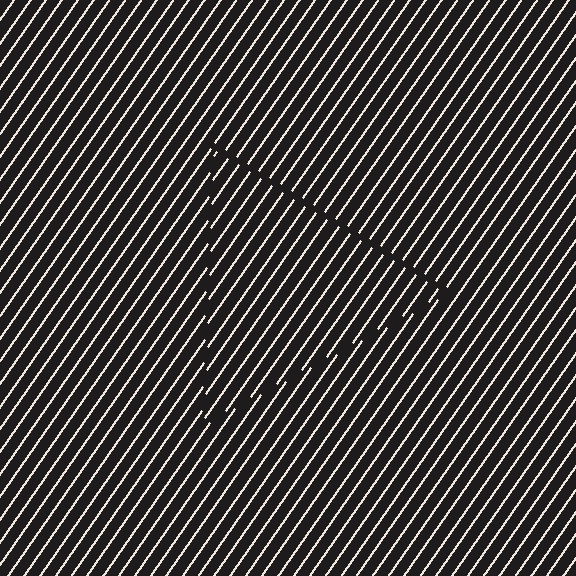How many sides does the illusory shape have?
3 sides — the line-ends trace a triangle.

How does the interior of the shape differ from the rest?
The interior of the shape contains the same grating, shifted by half a period — the contour is defined by the phase discontinuity where line-ends from the inner and outer gratings abut.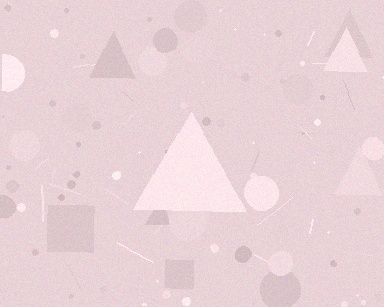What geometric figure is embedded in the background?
A triangle is embedded in the background.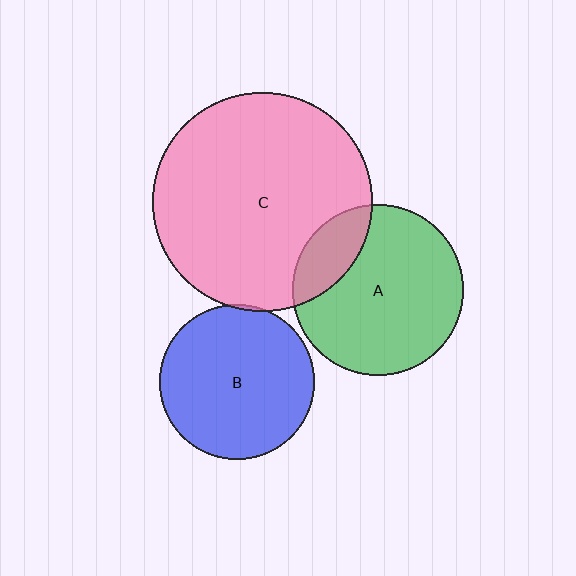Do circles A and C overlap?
Yes.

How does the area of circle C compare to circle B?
Approximately 2.0 times.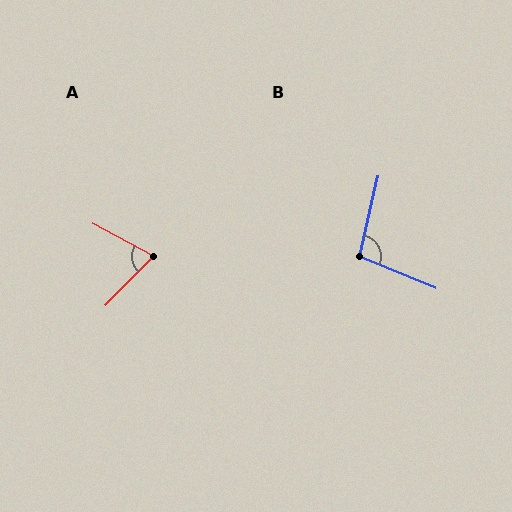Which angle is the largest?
B, at approximately 99 degrees.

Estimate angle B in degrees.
Approximately 99 degrees.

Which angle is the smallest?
A, at approximately 74 degrees.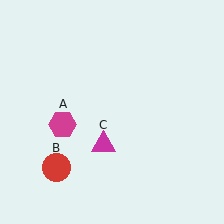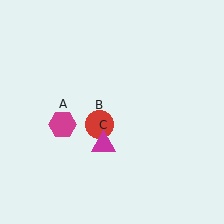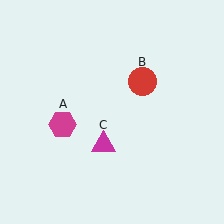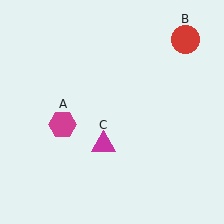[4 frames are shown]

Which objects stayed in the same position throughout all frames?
Magenta hexagon (object A) and magenta triangle (object C) remained stationary.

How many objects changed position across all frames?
1 object changed position: red circle (object B).